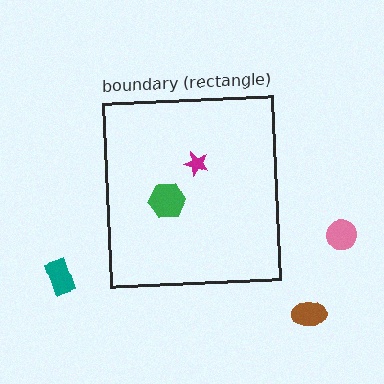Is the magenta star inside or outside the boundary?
Inside.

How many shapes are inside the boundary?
2 inside, 3 outside.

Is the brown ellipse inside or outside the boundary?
Outside.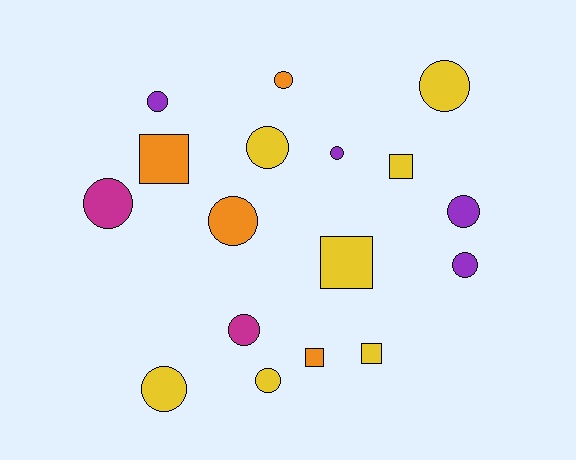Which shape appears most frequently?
Circle, with 12 objects.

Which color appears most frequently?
Yellow, with 7 objects.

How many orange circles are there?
There are 2 orange circles.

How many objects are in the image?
There are 17 objects.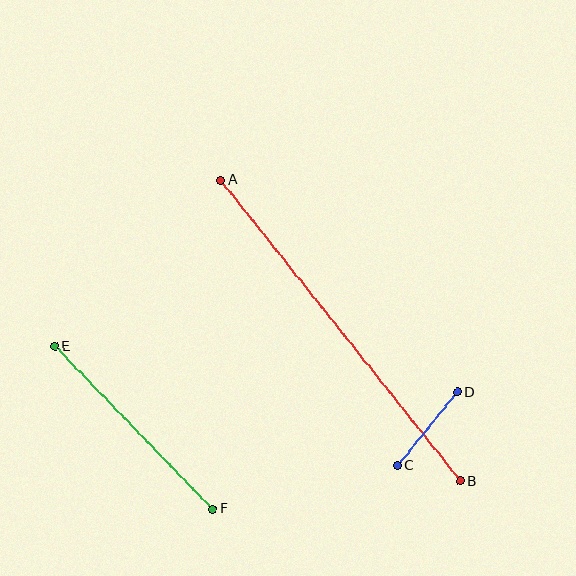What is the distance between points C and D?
The distance is approximately 95 pixels.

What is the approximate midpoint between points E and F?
The midpoint is at approximately (134, 428) pixels.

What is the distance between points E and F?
The distance is approximately 227 pixels.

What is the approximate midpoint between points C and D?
The midpoint is at approximately (427, 429) pixels.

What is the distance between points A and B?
The distance is approximately 385 pixels.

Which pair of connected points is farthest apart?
Points A and B are farthest apart.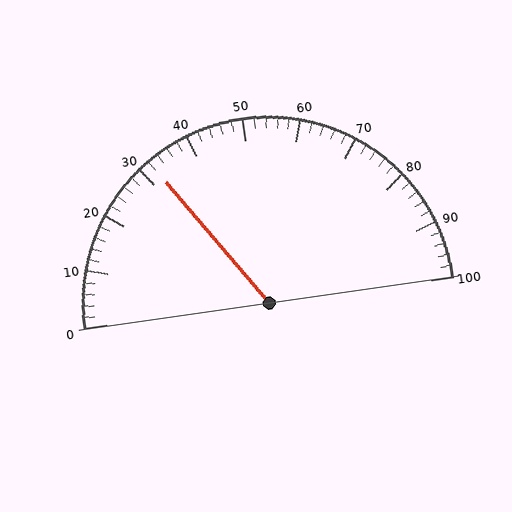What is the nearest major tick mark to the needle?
The nearest major tick mark is 30.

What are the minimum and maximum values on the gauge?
The gauge ranges from 0 to 100.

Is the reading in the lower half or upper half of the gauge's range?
The reading is in the lower half of the range (0 to 100).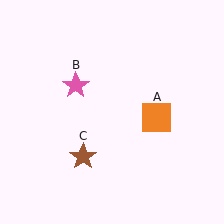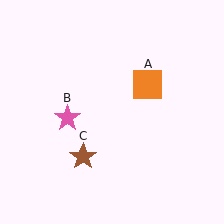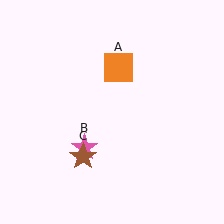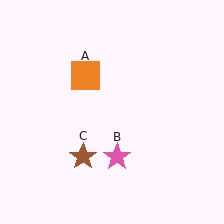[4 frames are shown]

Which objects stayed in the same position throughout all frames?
Brown star (object C) remained stationary.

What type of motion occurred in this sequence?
The orange square (object A), pink star (object B) rotated counterclockwise around the center of the scene.